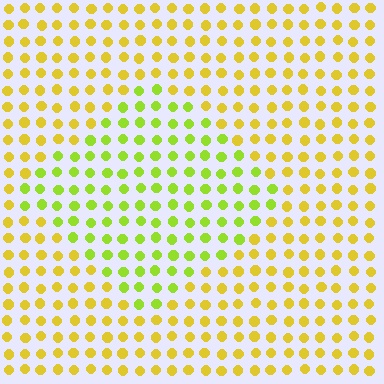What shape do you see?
I see a diamond.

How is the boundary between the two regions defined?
The boundary is defined purely by a slight shift in hue (about 33 degrees). Spacing, size, and orientation are identical on both sides.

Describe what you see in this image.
The image is filled with small yellow elements in a uniform arrangement. A diamond-shaped region is visible where the elements are tinted to a slightly different hue, forming a subtle color boundary.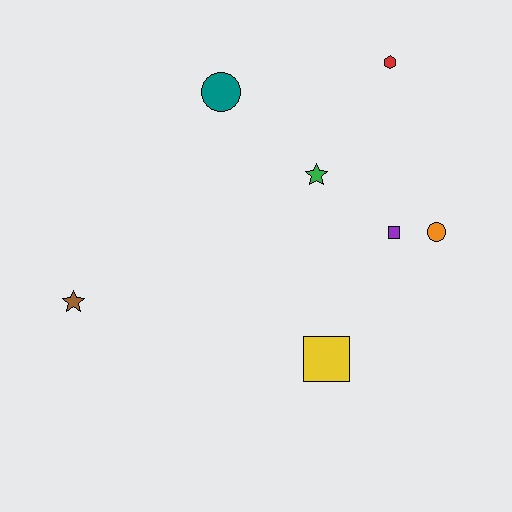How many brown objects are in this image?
There is 1 brown object.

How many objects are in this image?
There are 7 objects.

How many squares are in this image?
There are 2 squares.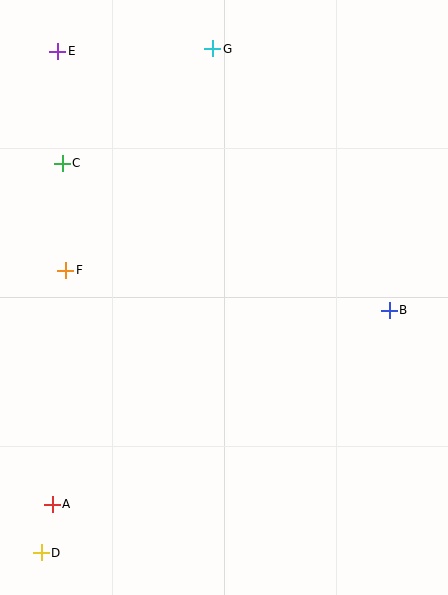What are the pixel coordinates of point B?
Point B is at (389, 311).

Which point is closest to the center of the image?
Point F at (66, 270) is closest to the center.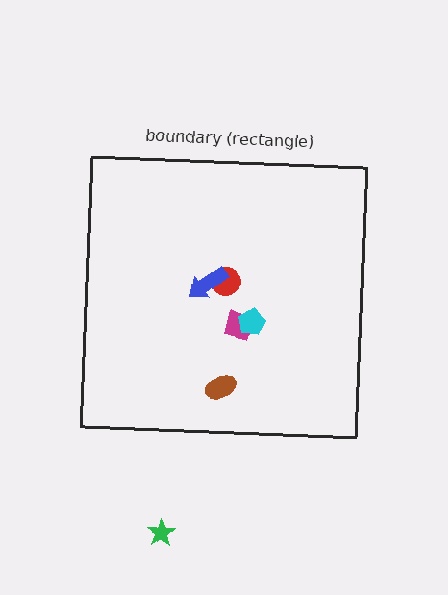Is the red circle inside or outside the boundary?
Inside.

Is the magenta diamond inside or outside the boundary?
Inside.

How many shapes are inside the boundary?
5 inside, 1 outside.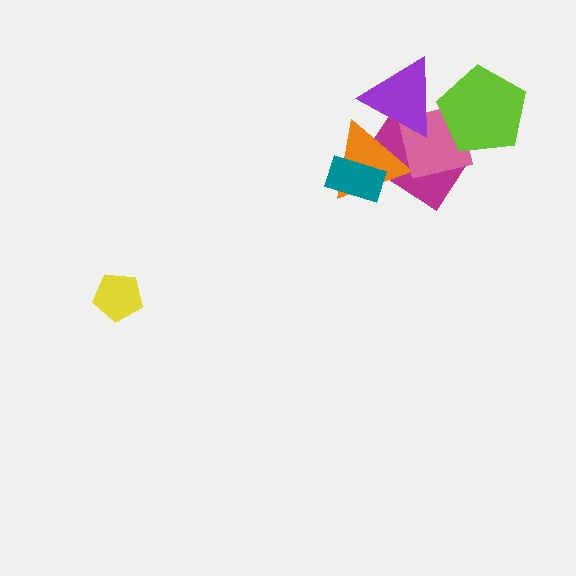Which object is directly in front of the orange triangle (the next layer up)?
The teal rectangle is directly in front of the orange triangle.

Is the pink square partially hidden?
Yes, it is partially covered by another shape.